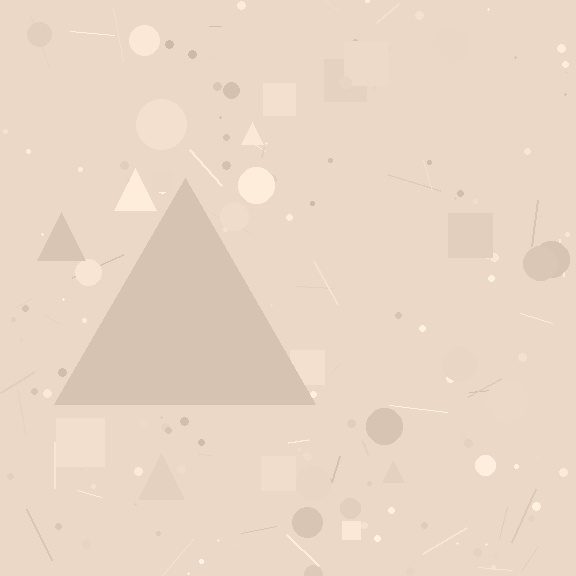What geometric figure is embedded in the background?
A triangle is embedded in the background.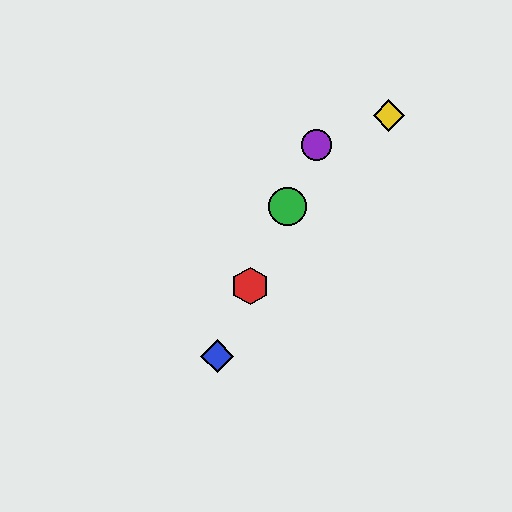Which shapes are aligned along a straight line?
The red hexagon, the blue diamond, the green circle, the purple circle are aligned along a straight line.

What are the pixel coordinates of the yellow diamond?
The yellow diamond is at (389, 116).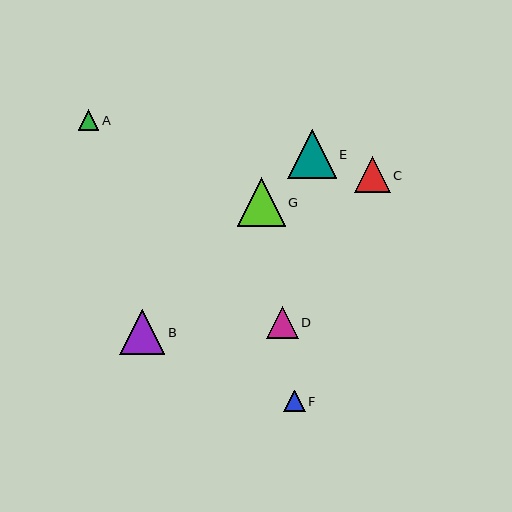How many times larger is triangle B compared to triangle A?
Triangle B is approximately 2.2 times the size of triangle A.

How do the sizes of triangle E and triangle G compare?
Triangle E and triangle G are approximately the same size.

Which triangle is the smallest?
Triangle A is the smallest with a size of approximately 21 pixels.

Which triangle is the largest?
Triangle E is the largest with a size of approximately 49 pixels.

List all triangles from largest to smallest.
From largest to smallest: E, G, B, C, D, F, A.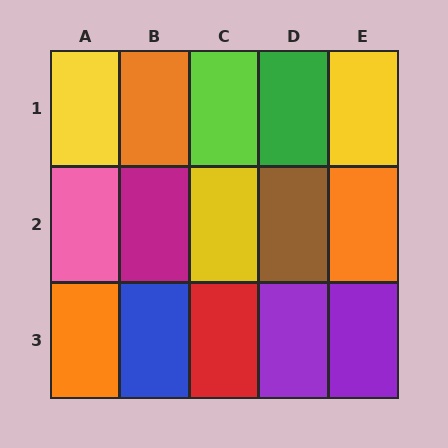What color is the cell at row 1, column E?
Yellow.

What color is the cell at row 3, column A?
Orange.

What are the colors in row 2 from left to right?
Pink, magenta, yellow, brown, orange.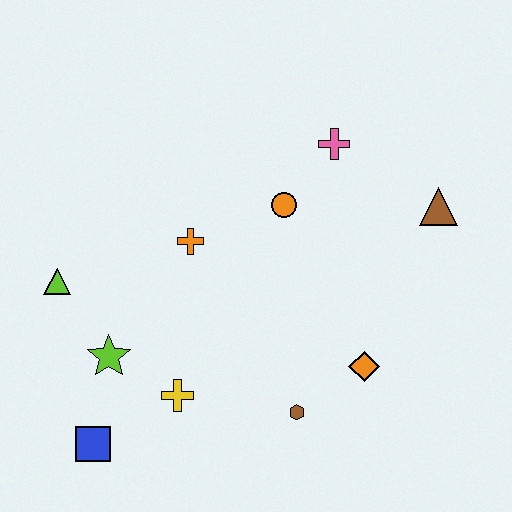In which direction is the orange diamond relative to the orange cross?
The orange diamond is to the right of the orange cross.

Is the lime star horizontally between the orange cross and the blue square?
Yes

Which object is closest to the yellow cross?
The lime star is closest to the yellow cross.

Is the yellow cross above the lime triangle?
No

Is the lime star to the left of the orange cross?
Yes